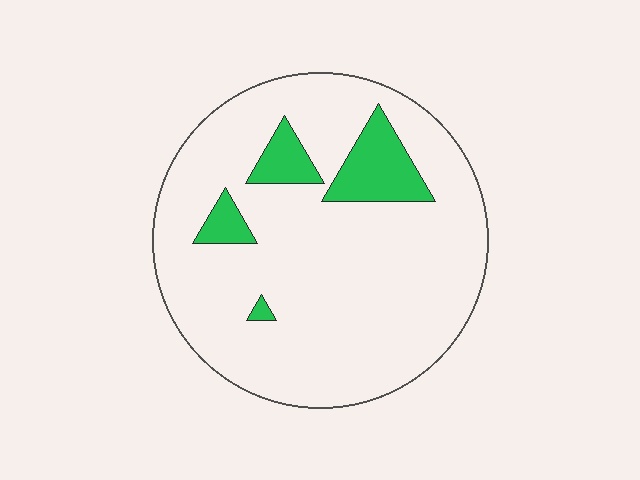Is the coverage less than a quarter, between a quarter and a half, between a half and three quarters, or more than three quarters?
Less than a quarter.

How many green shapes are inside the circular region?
4.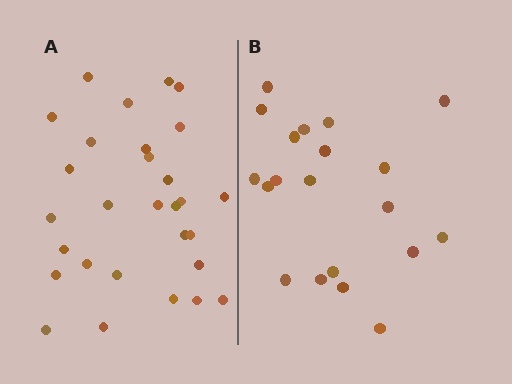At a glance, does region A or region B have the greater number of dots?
Region A (the left region) has more dots.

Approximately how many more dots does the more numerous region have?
Region A has roughly 8 or so more dots than region B.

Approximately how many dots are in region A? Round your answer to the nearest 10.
About 30 dots. (The exact count is 29, which rounds to 30.)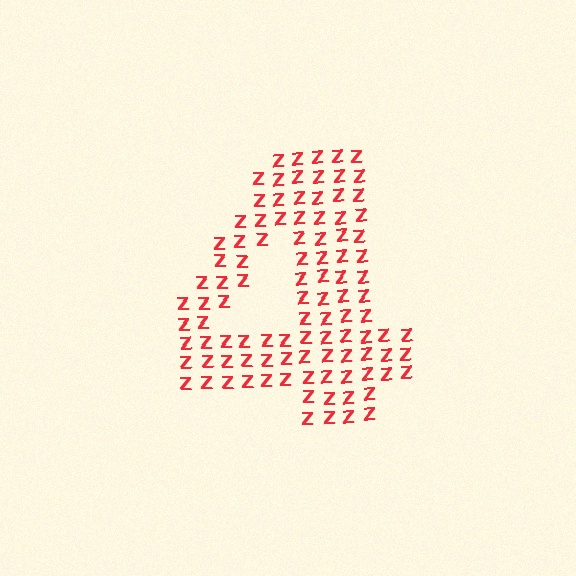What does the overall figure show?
The overall figure shows the digit 4.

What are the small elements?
The small elements are letter Z's.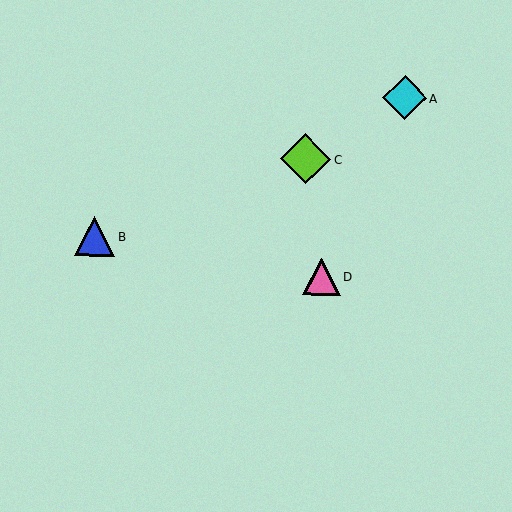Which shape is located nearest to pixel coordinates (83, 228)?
The blue triangle (labeled B) at (95, 236) is nearest to that location.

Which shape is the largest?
The lime diamond (labeled C) is the largest.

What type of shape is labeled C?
Shape C is a lime diamond.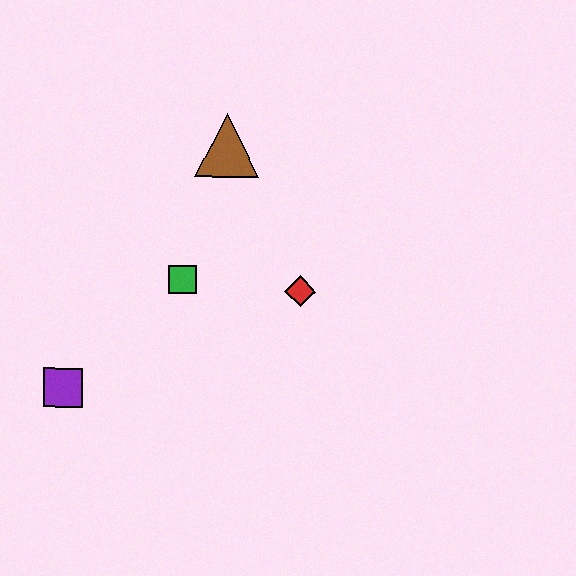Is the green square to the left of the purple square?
No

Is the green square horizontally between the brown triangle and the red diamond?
No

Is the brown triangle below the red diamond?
No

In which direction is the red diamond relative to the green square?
The red diamond is to the right of the green square.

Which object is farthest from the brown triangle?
The purple square is farthest from the brown triangle.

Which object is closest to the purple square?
The green square is closest to the purple square.